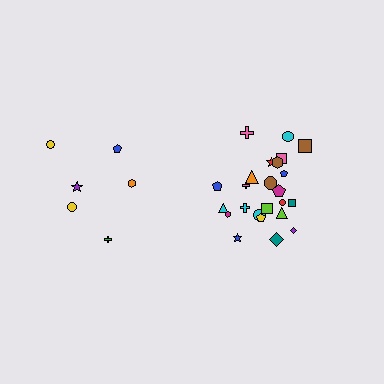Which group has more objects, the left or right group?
The right group.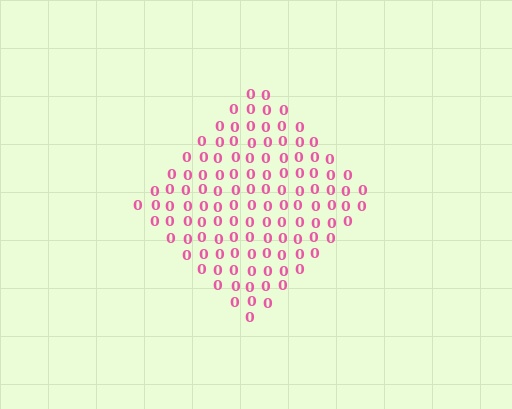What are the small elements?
The small elements are digit 0's.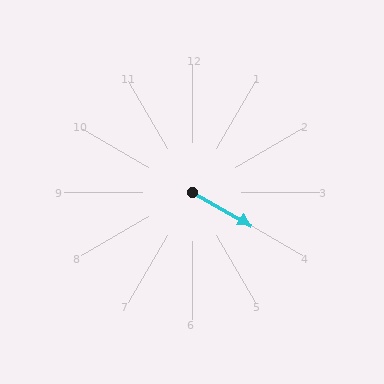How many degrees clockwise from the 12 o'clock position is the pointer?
Approximately 119 degrees.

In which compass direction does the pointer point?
Southeast.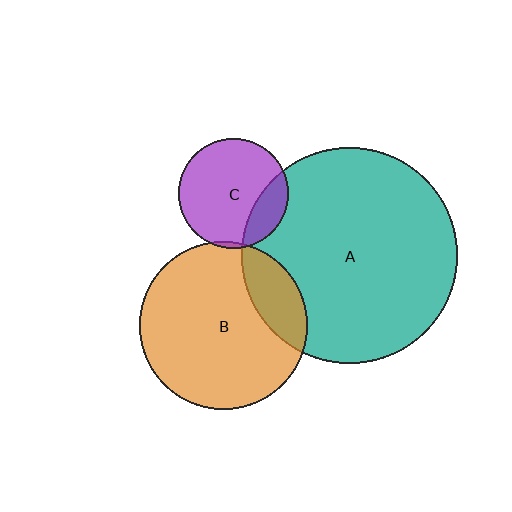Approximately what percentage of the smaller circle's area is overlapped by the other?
Approximately 20%.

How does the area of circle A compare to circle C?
Approximately 3.8 times.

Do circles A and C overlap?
Yes.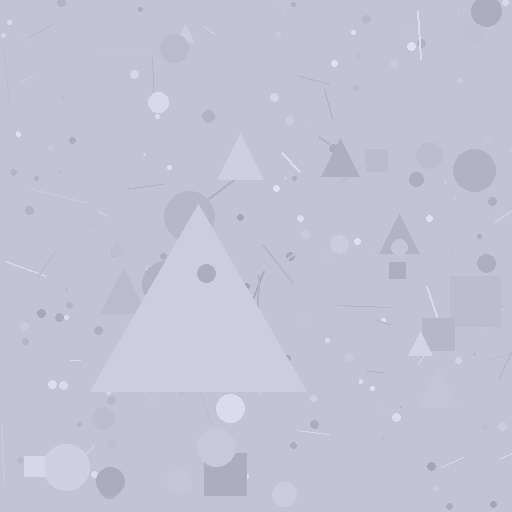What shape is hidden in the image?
A triangle is hidden in the image.